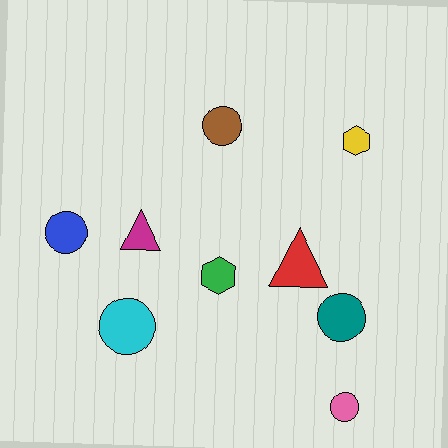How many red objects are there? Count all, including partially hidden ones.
There is 1 red object.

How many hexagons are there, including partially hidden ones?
There are 2 hexagons.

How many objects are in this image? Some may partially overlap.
There are 9 objects.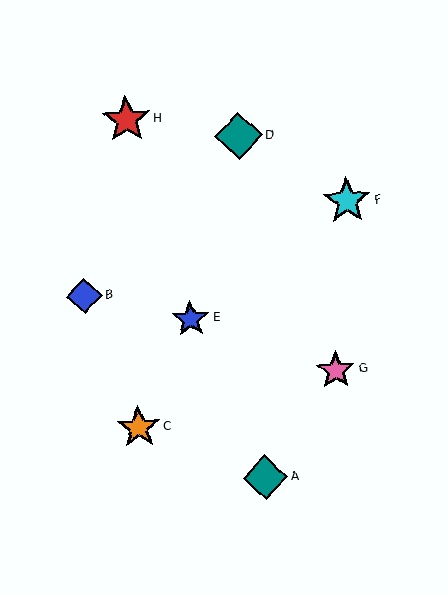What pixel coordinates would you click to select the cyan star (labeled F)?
Click at (347, 201) to select the cyan star F.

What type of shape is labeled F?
Shape F is a cyan star.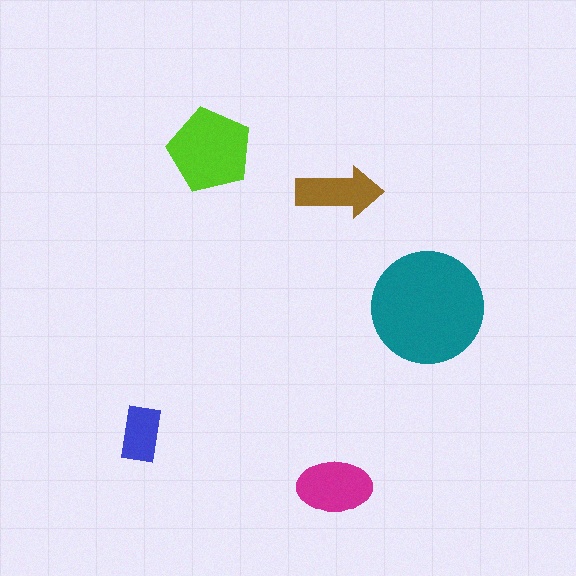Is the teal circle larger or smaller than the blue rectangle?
Larger.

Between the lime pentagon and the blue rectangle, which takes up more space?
The lime pentagon.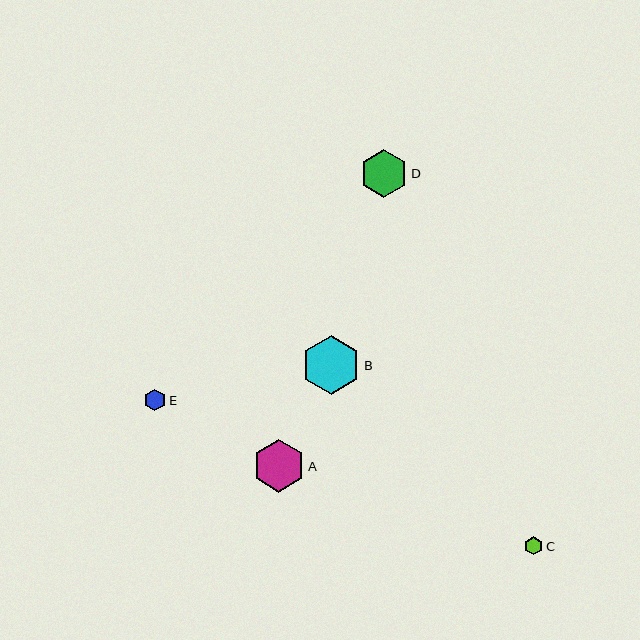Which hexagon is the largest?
Hexagon B is the largest with a size of approximately 59 pixels.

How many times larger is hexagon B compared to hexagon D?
Hexagon B is approximately 1.2 times the size of hexagon D.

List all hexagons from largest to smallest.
From largest to smallest: B, A, D, E, C.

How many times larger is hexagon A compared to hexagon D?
Hexagon A is approximately 1.1 times the size of hexagon D.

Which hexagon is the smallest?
Hexagon C is the smallest with a size of approximately 18 pixels.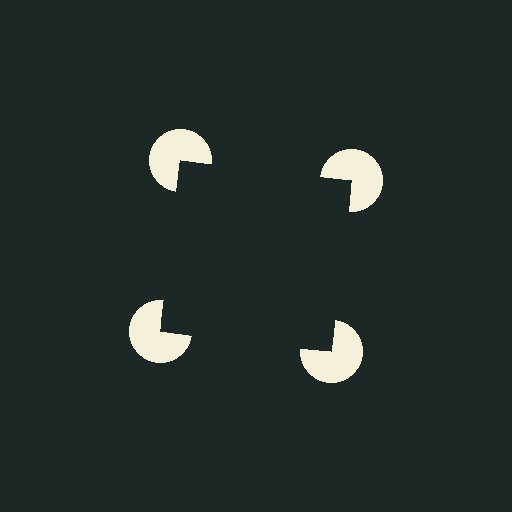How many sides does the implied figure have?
4 sides.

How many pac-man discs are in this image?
There are 4 — one at each vertex of the illusory square.